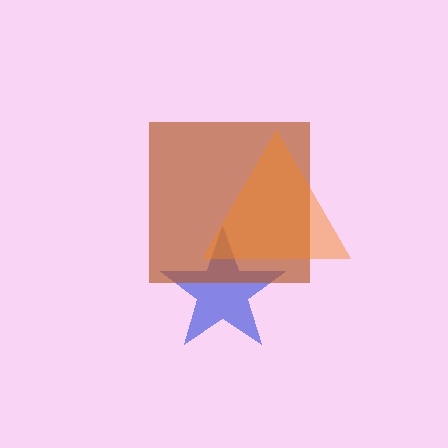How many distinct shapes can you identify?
There are 3 distinct shapes: a blue star, a brown square, an orange triangle.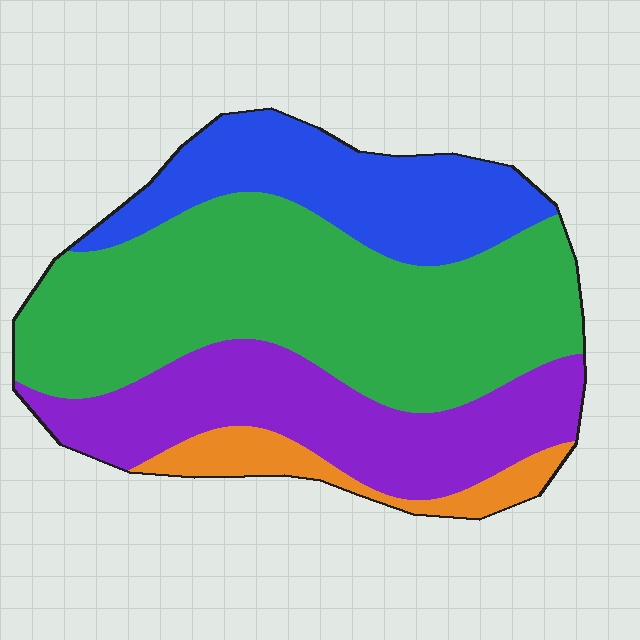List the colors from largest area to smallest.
From largest to smallest: green, purple, blue, orange.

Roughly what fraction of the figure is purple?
Purple covers about 25% of the figure.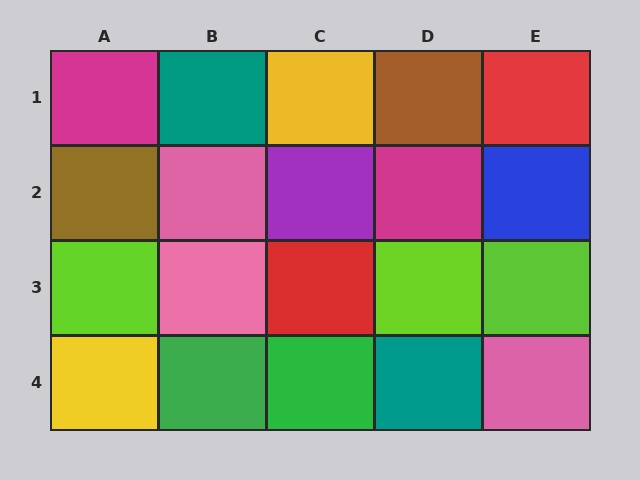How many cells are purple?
1 cell is purple.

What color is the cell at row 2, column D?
Magenta.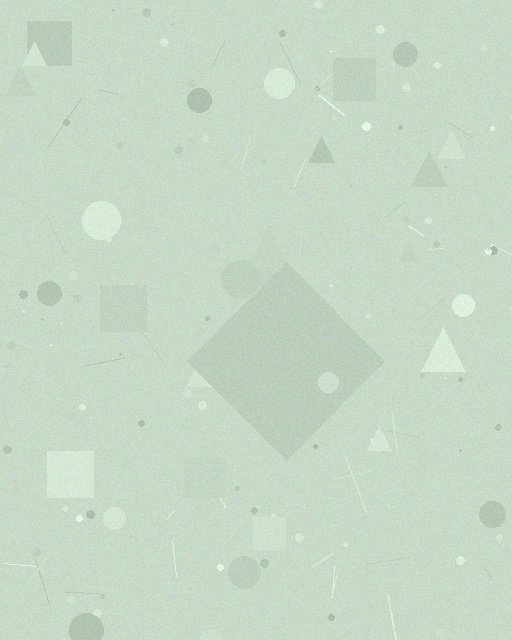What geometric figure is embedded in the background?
A diamond is embedded in the background.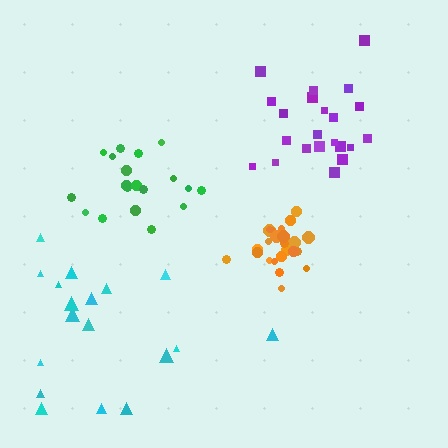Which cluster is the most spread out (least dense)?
Cyan.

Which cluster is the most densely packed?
Orange.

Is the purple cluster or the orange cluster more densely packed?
Orange.